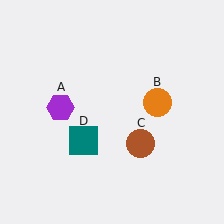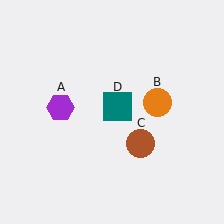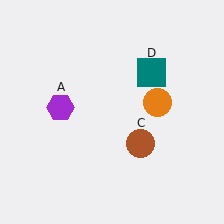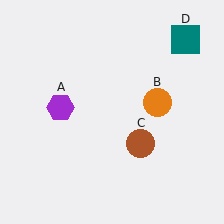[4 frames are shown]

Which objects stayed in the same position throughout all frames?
Purple hexagon (object A) and orange circle (object B) and brown circle (object C) remained stationary.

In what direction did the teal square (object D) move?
The teal square (object D) moved up and to the right.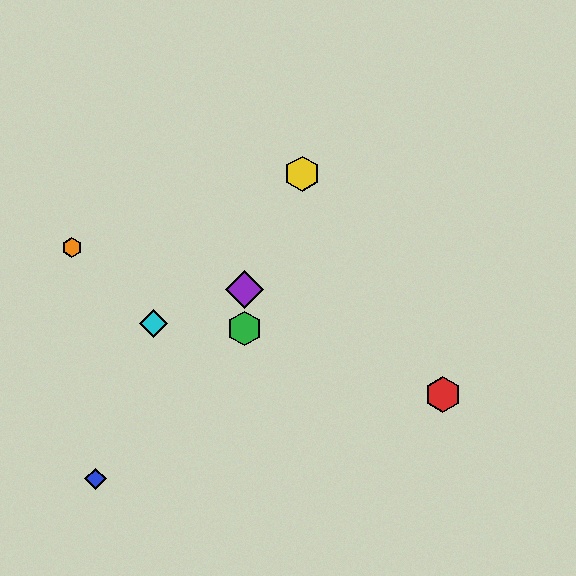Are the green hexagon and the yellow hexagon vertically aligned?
No, the green hexagon is at x≈245 and the yellow hexagon is at x≈302.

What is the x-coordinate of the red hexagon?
The red hexagon is at x≈443.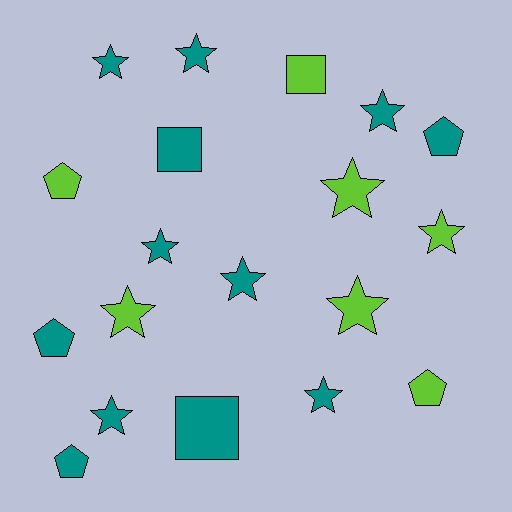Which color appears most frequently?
Teal, with 12 objects.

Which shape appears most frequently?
Star, with 11 objects.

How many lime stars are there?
There are 4 lime stars.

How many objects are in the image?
There are 19 objects.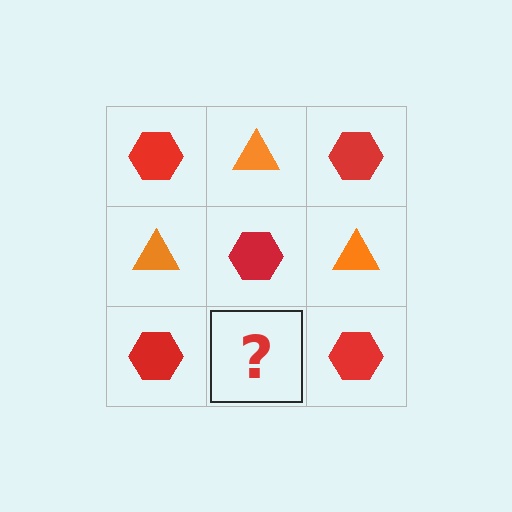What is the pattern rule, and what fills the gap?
The rule is that it alternates red hexagon and orange triangle in a checkerboard pattern. The gap should be filled with an orange triangle.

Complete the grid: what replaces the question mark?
The question mark should be replaced with an orange triangle.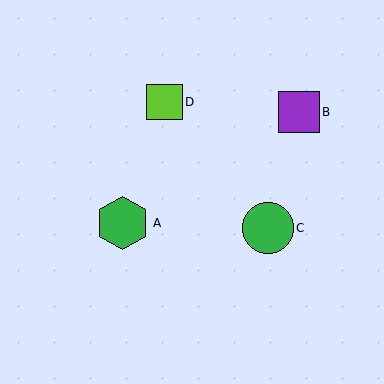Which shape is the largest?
The green hexagon (labeled A) is the largest.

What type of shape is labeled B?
Shape B is a purple square.